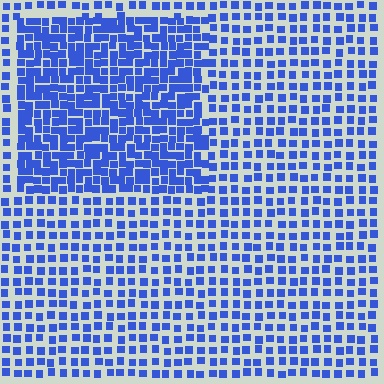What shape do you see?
I see a rectangle.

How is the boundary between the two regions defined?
The boundary is defined by a change in element density (approximately 1.9x ratio). All elements are the same color, size, and shape.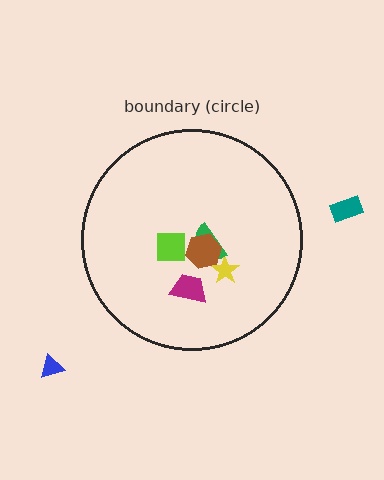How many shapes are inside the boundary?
5 inside, 2 outside.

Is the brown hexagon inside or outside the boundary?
Inside.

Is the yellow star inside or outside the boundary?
Inside.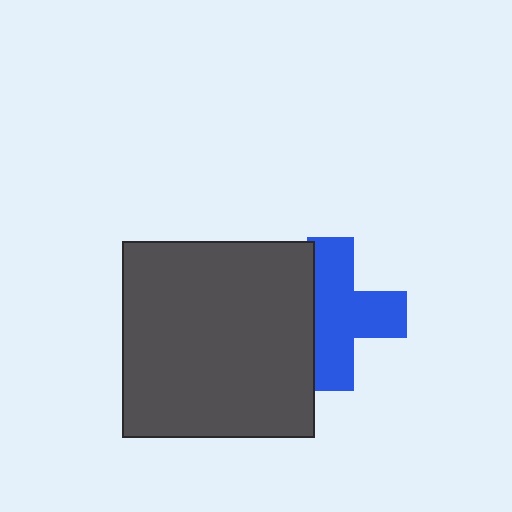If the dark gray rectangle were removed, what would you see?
You would see the complete blue cross.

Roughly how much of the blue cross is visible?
Most of it is visible (roughly 69%).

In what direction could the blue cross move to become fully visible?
The blue cross could move right. That would shift it out from behind the dark gray rectangle entirely.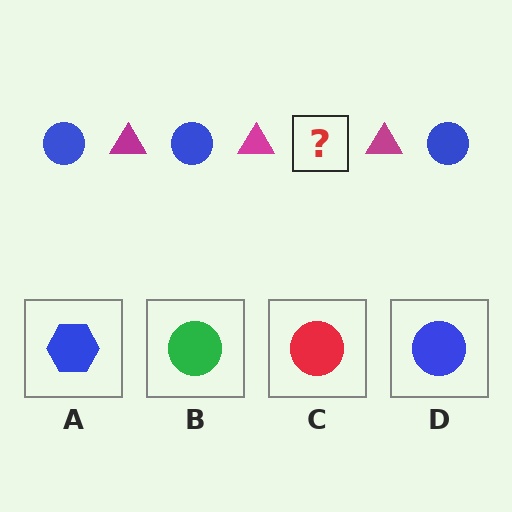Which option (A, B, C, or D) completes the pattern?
D.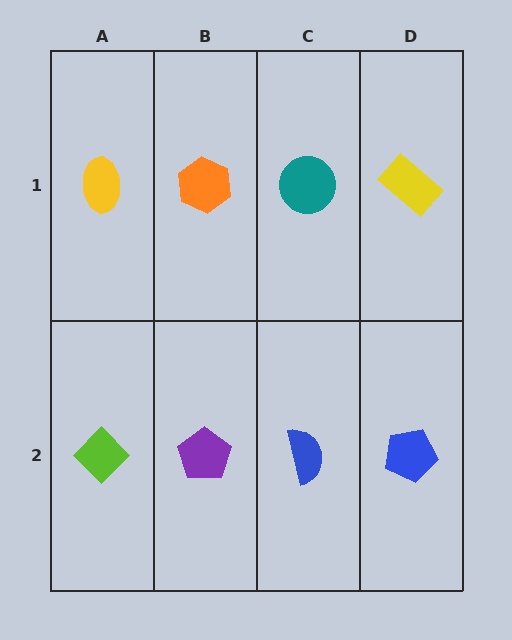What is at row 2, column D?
A blue pentagon.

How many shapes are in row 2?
4 shapes.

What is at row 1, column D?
A yellow rectangle.